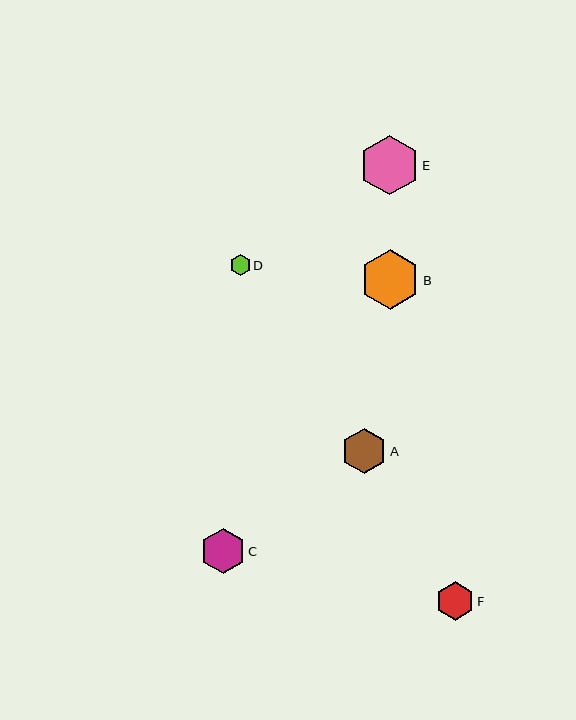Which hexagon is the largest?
Hexagon E is the largest with a size of approximately 60 pixels.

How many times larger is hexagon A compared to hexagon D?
Hexagon A is approximately 2.2 times the size of hexagon D.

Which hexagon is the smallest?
Hexagon D is the smallest with a size of approximately 21 pixels.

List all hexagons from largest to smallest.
From largest to smallest: E, B, A, C, F, D.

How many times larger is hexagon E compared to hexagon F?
Hexagon E is approximately 1.5 times the size of hexagon F.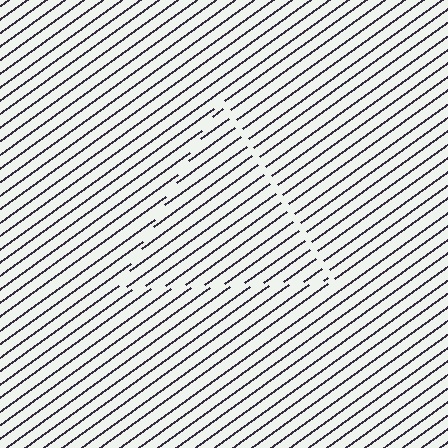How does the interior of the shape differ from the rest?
The interior of the shape contains the same grating, shifted by half a period — the contour is defined by the phase discontinuity where line-ends from the inner and outer gratings abut.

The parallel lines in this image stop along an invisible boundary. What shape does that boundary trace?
An illusory triangle. The interior of the shape contains the same grating, shifted by half a period — the contour is defined by the phase discontinuity where line-ends from the inner and outer gratings abut.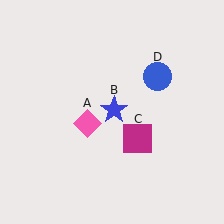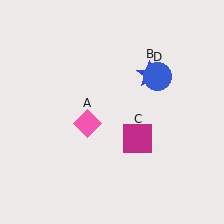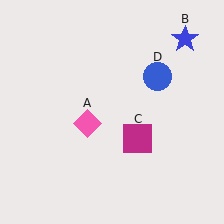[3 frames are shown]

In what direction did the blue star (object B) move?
The blue star (object B) moved up and to the right.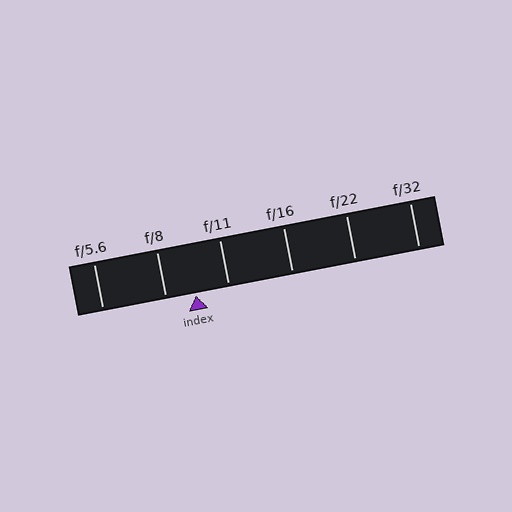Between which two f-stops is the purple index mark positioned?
The index mark is between f/8 and f/11.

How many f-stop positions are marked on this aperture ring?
There are 6 f-stop positions marked.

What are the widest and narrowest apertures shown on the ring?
The widest aperture shown is f/5.6 and the narrowest is f/32.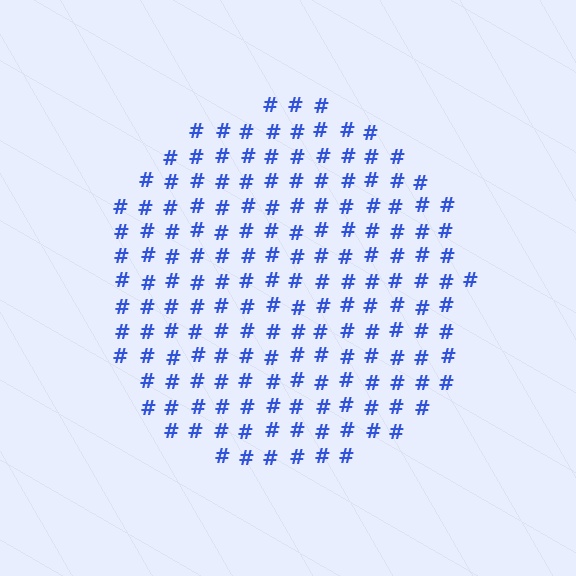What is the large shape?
The large shape is a circle.